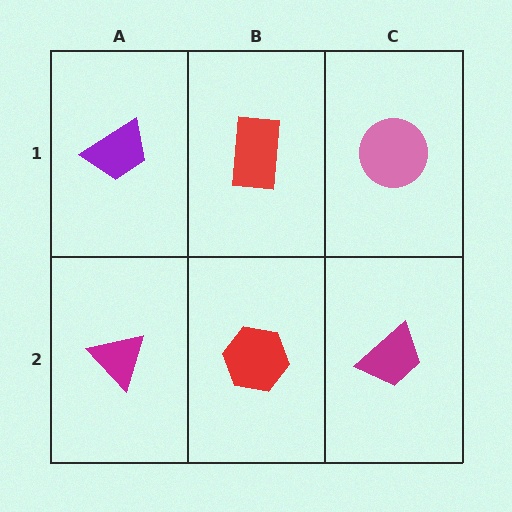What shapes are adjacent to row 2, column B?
A red rectangle (row 1, column B), a magenta triangle (row 2, column A), a magenta trapezoid (row 2, column C).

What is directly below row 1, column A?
A magenta triangle.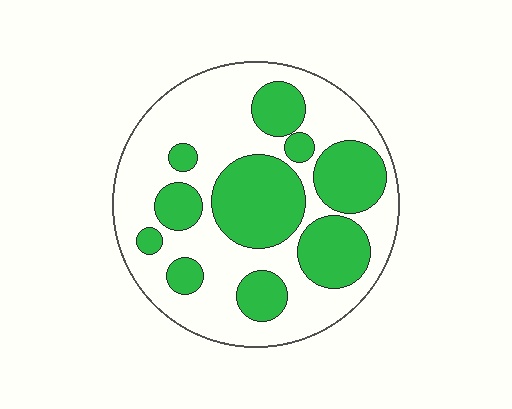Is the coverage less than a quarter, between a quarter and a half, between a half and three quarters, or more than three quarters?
Between a quarter and a half.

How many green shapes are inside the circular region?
10.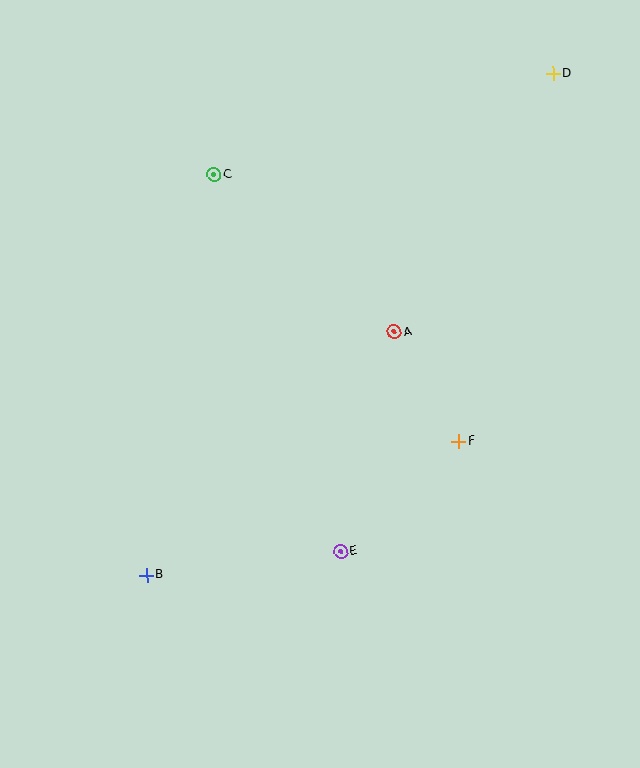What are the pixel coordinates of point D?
Point D is at (553, 74).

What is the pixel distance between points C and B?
The distance between C and B is 406 pixels.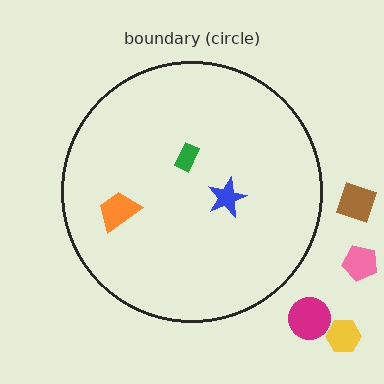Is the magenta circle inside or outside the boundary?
Outside.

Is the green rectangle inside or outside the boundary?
Inside.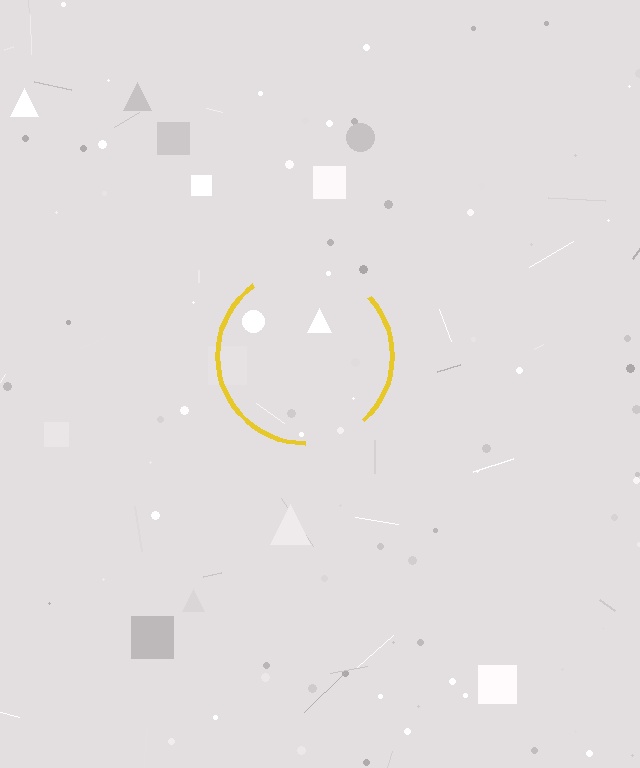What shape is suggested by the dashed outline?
The dashed outline suggests a circle.